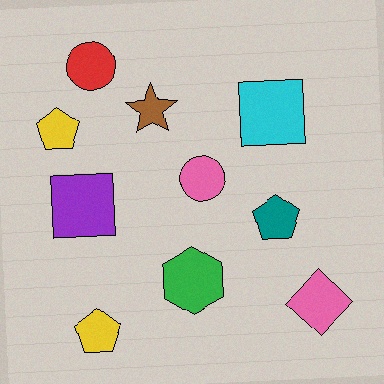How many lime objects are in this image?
There are no lime objects.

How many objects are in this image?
There are 10 objects.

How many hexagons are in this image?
There is 1 hexagon.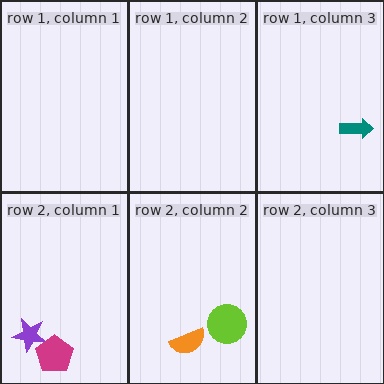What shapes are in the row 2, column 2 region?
The lime circle, the orange semicircle.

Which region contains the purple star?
The row 2, column 1 region.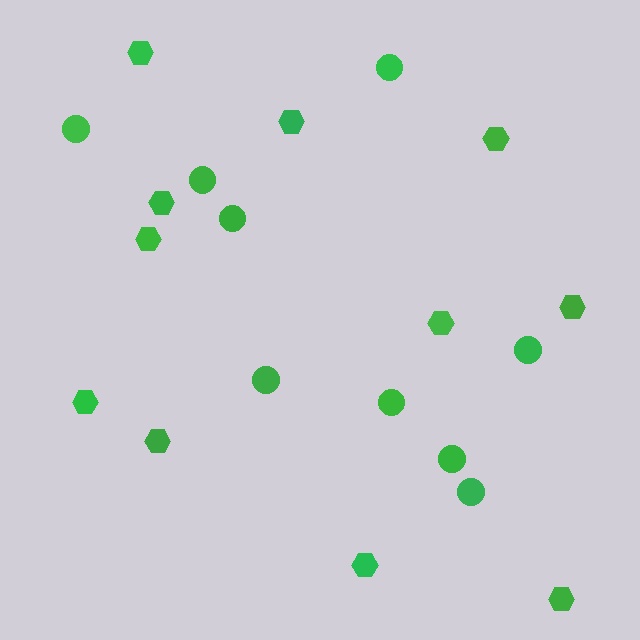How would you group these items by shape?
There are 2 groups: one group of circles (9) and one group of hexagons (11).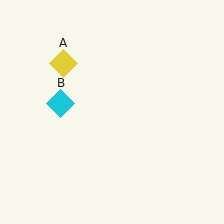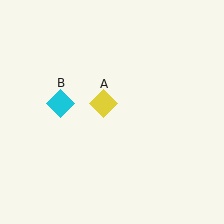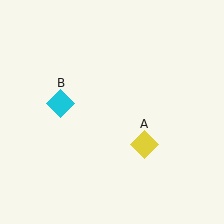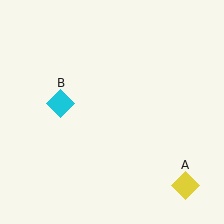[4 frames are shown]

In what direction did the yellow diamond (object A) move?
The yellow diamond (object A) moved down and to the right.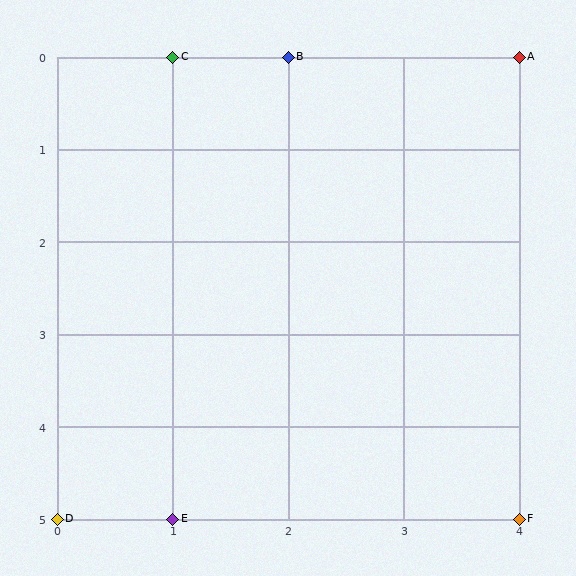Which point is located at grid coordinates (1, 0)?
Point C is at (1, 0).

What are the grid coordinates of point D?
Point D is at grid coordinates (0, 5).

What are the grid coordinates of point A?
Point A is at grid coordinates (4, 0).